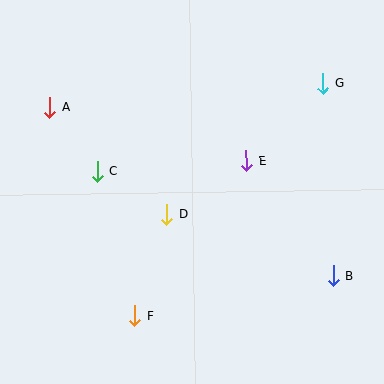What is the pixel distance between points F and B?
The distance between F and B is 203 pixels.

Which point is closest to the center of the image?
Point D at (167, 215) is closest to the center.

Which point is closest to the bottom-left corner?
Point F is closest to the bottom-left corner.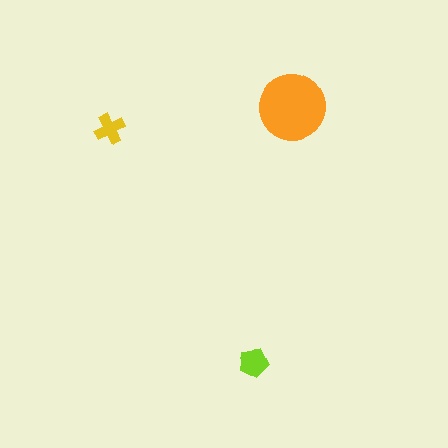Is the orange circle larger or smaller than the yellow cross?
Larger.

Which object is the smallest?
The yellow cross.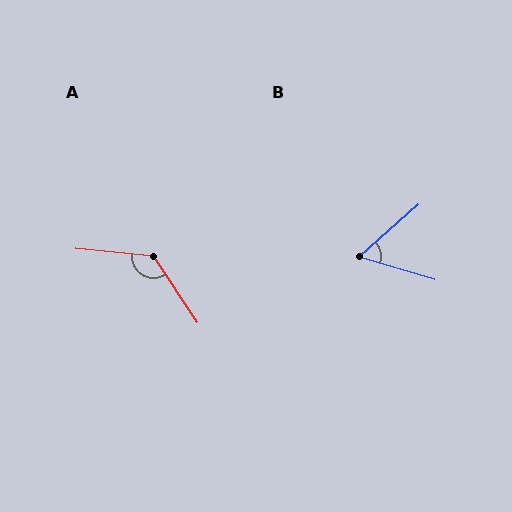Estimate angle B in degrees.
Approximately 58 degrees.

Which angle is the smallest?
B, at approximately 58 degrees.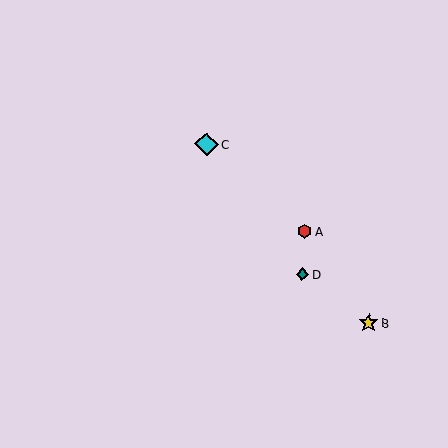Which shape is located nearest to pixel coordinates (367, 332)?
The yellow star (labeled B) at (369, 323) is nearest to that location.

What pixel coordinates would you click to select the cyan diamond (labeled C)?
Click at (207, 144) to select the cyan diamond C.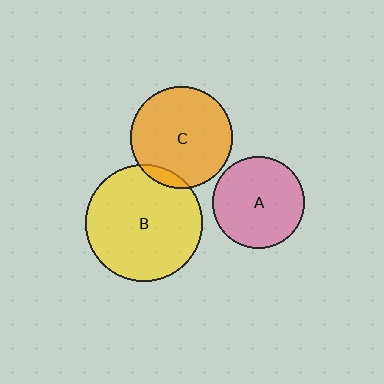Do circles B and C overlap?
Yes.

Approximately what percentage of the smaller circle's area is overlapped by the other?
Approximately 10%.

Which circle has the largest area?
Circle B (yellow).